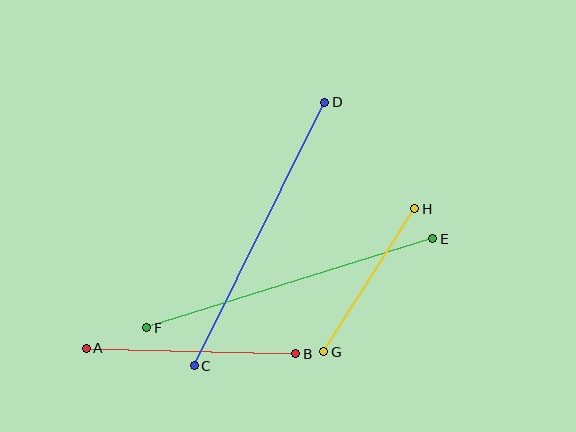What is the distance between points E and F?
The distance is approximately 300 pixels.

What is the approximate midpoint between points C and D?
The midpoint is at approximately (260, 234) pixels.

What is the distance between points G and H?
The distance is approximately 170 pixels.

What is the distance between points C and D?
The distance is approximately 294 pixels.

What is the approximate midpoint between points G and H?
The midpoint is at approximately (369, 280) pixels.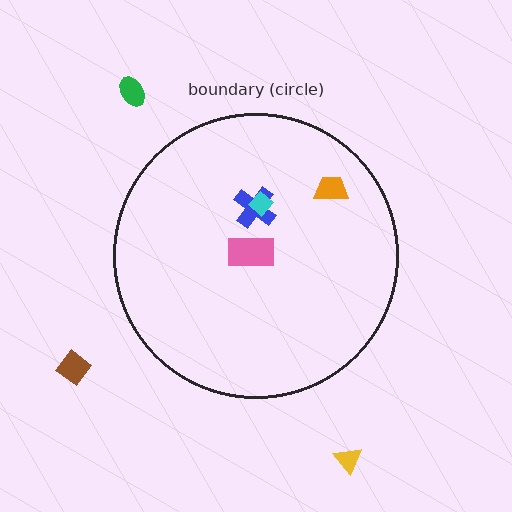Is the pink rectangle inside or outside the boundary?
Inside.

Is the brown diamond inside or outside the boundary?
Outside.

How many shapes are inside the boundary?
4 inside, 3 outside.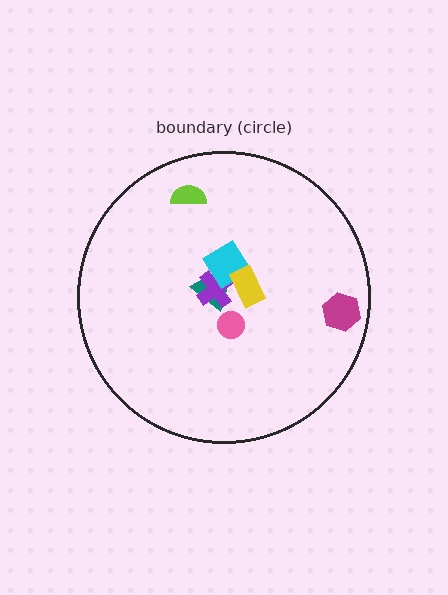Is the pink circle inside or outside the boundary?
Inside.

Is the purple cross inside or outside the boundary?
Inside.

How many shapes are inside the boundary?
7 inside, 0 outside.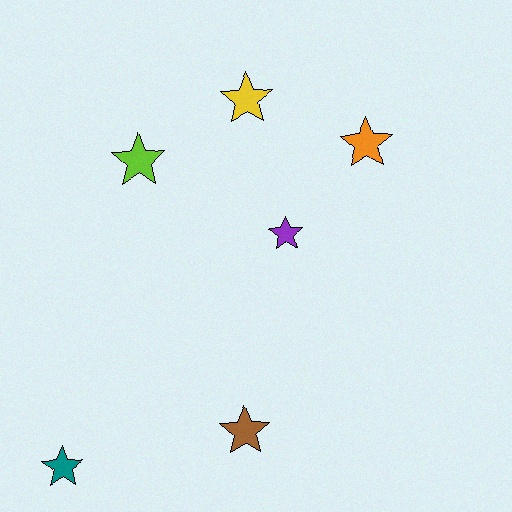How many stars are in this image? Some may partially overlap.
There are 6 stars.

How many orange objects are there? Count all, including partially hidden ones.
There is 1 orange object.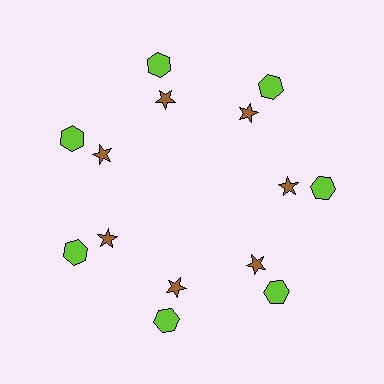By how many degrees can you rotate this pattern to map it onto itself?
The pattern maps onto itself every 51 degrees of rotation.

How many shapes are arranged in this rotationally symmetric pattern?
There are 14 shapes, arranged in 7 groups of 2.